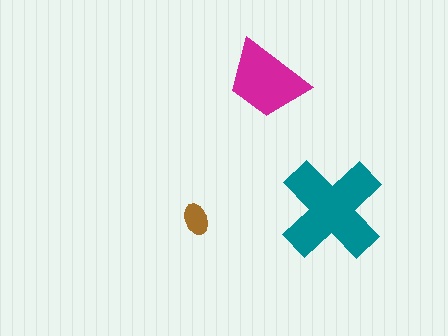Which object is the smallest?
The brown ellipse.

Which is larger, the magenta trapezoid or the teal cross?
The teal cross.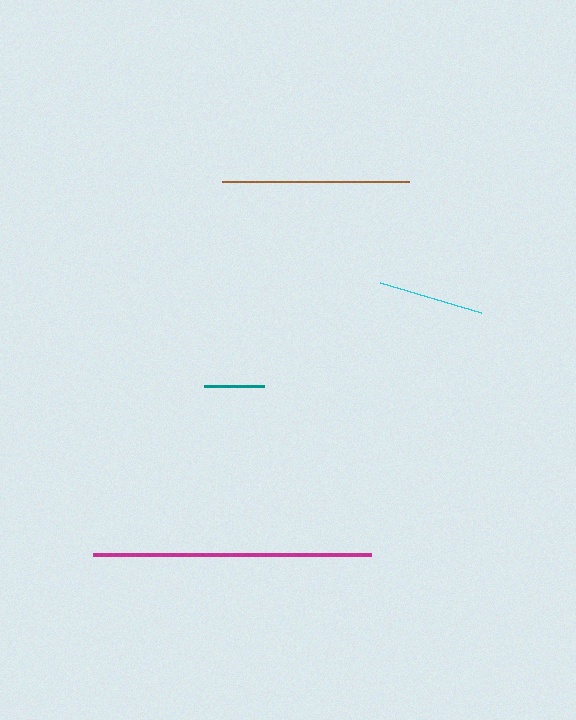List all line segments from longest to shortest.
From longest to shortest: magenta, brown, cyan, teal.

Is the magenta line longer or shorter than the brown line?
The magenta line is longer than the brown line.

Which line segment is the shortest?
The teal line is the shortest at approximately 61 pixels.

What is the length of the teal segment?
The teal segment is approximately 61 pixels long.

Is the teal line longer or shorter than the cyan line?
The cyan line is longer than the teal line.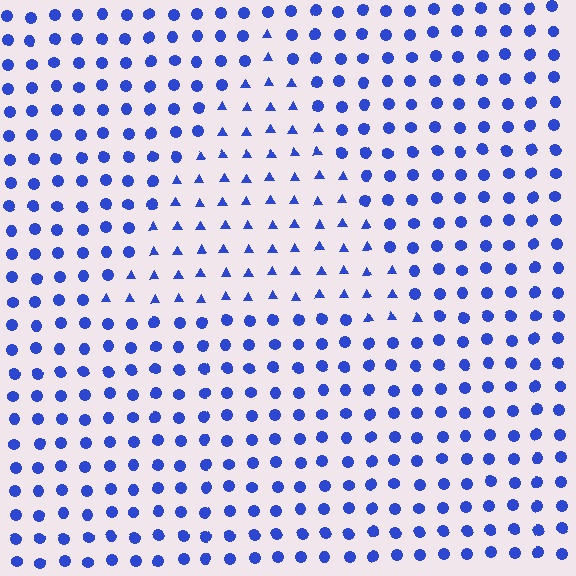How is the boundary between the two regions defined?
The boundary is defined by a change in element shape: triangles inside vs. circles outside. All elements share the same color and spacing.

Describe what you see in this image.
The image is filled with small blue elements arranged in a uniform grid. A triangle-shaped region contains triangles, while the surrounding area contains circles. The boundary is defined purely by the change in element shape.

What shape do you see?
I see a triangle.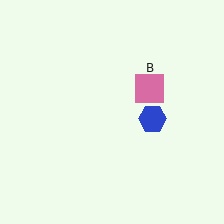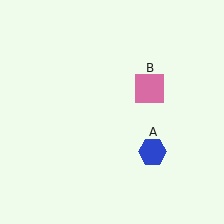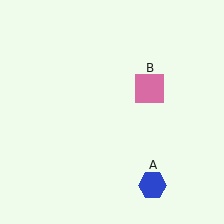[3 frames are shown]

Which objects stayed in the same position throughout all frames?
Pink square (object B) remained stationary.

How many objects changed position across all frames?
1 object changed position: blue hexagon (object A).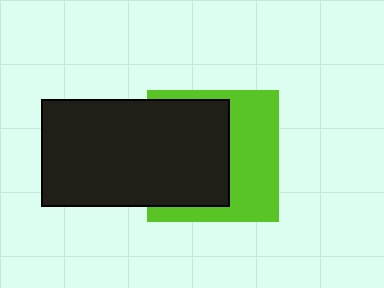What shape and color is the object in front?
The object in front is a black rectangle.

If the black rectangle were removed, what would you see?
You would see the complete lime square.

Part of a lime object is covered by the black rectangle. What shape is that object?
It is a square.